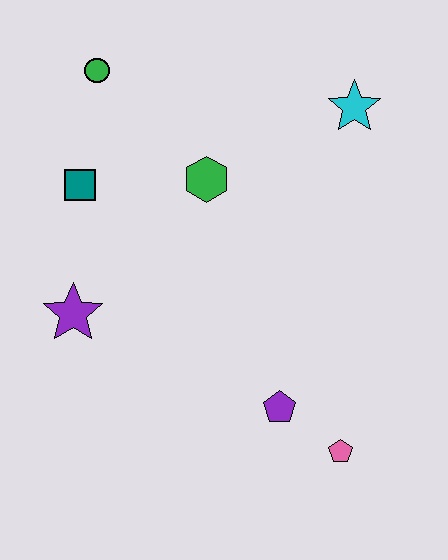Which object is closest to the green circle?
The teal square is closest to the green circle.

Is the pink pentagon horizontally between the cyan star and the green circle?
Yes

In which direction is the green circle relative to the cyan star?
The green circle is to the left of the cyan star.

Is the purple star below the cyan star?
Yes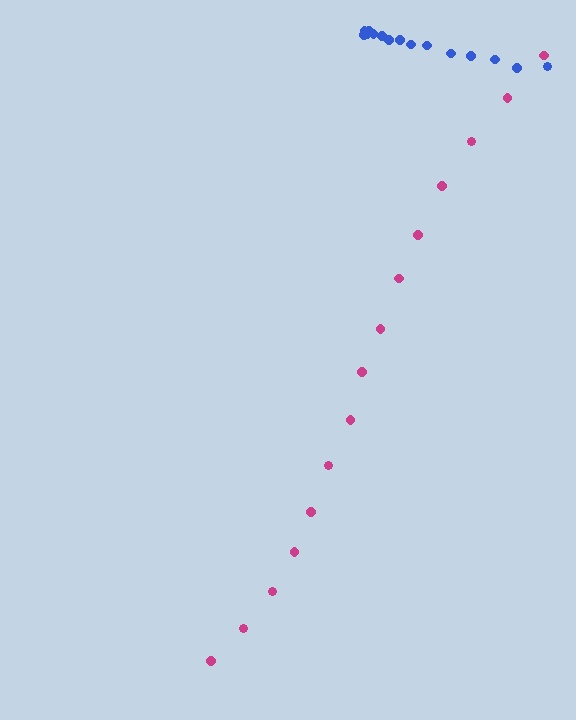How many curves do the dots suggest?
There are 2 distinct paths.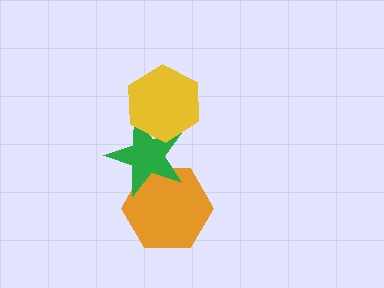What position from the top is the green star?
The green star is 2nd from the top.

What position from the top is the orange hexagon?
The orange hexagon is 3rd from the top.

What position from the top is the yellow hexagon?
The yellow hexagon is 1st from the top.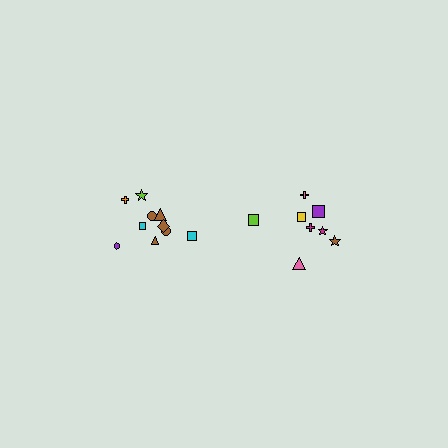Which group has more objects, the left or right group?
The left group.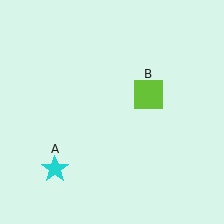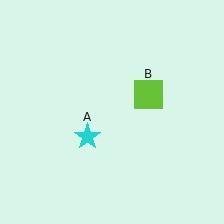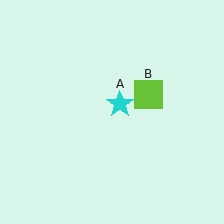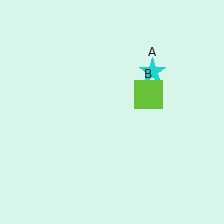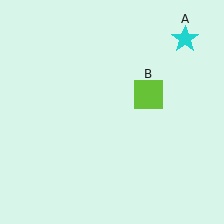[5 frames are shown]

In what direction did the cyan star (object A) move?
The cyan star (object A) moved up and to the right.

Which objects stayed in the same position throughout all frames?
Lime square (object B) remained stationary.